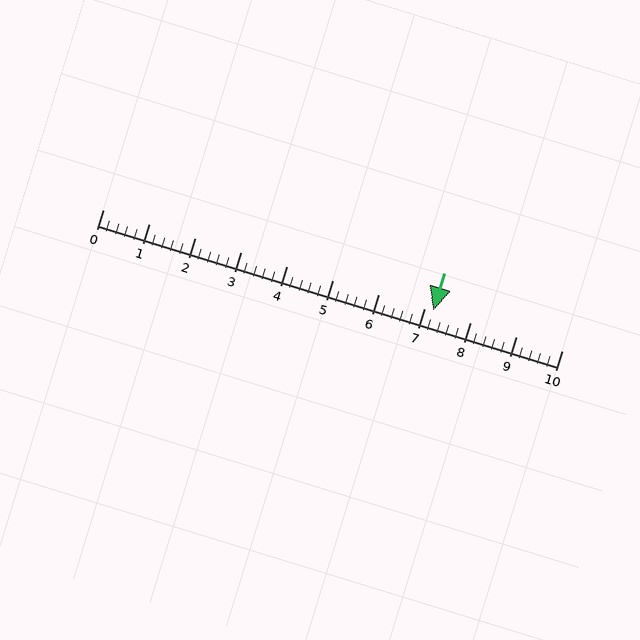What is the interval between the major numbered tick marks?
The major tick marks are spaced 1 units apart.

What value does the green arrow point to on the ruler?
The green arrow points to approximately 7.2.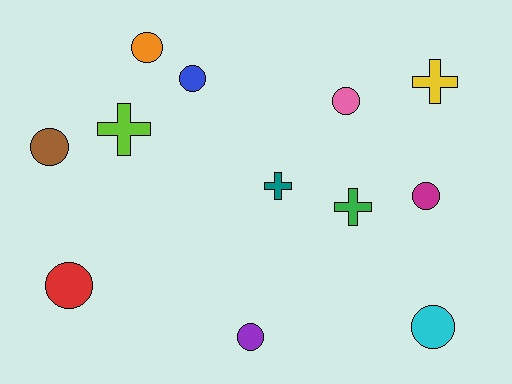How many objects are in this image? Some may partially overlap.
There are 12 objects.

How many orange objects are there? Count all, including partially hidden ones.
There is 1 orange object.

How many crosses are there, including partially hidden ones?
There are 4 crosses.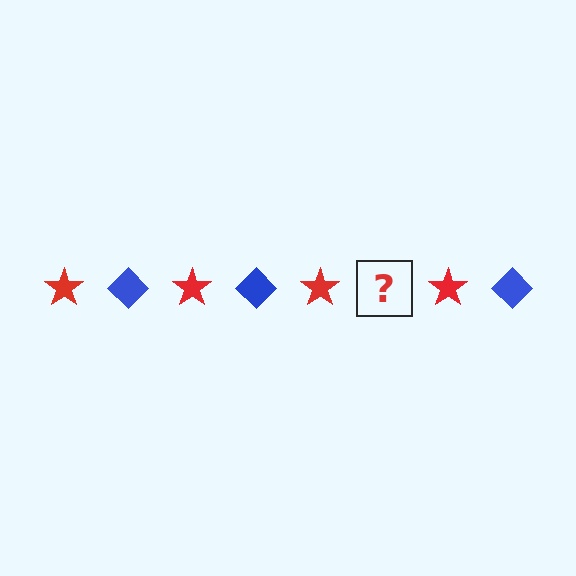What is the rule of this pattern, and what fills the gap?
The rule is that the pattern alternates between red star and blue diamond. The gap should be filled with a blue diamond.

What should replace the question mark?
The question mark should be replaced with a blue diamond.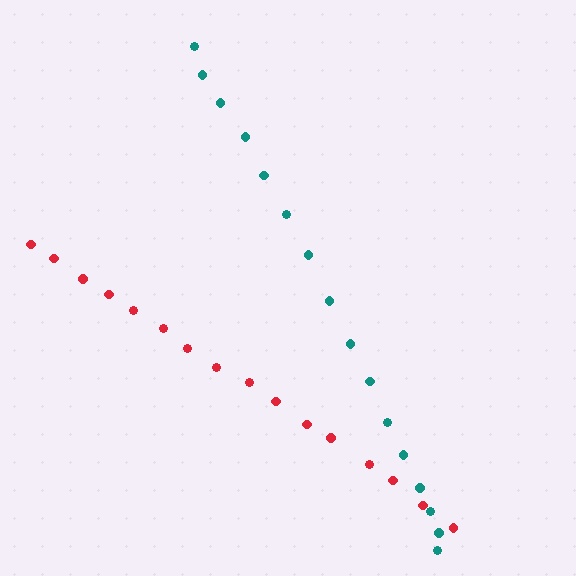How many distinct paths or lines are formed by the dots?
There are 2 distinct paths.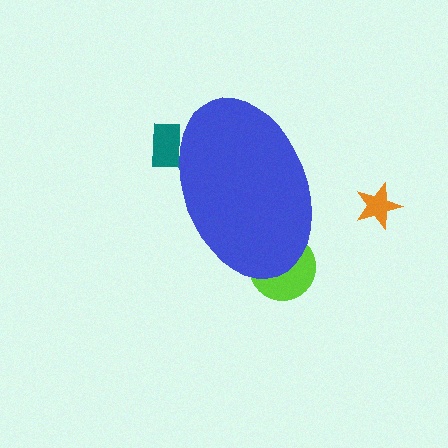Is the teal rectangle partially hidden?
Yes, the teal rectangle is partially hidden behind the blue ellipse.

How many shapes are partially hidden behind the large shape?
2 shapes are partially hidden.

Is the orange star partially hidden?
No, the orange star is fully visible.